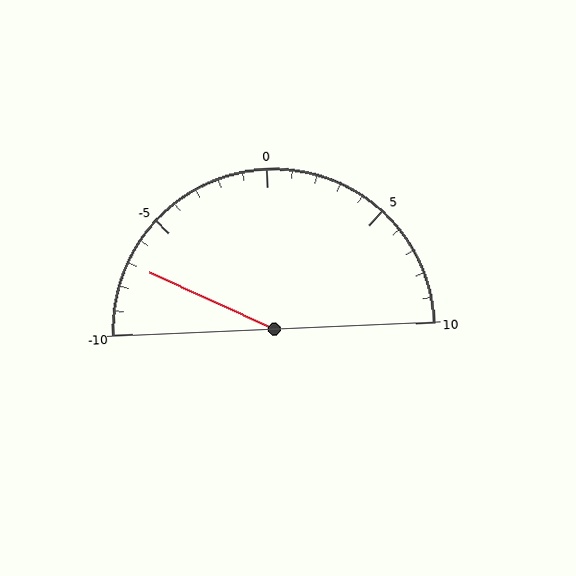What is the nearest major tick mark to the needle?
The nearest major tick mark is -5.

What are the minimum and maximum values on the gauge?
The gauge ranges from -10 to 10.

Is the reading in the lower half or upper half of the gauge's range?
The reading is in the lower half of the range (-10 to 10).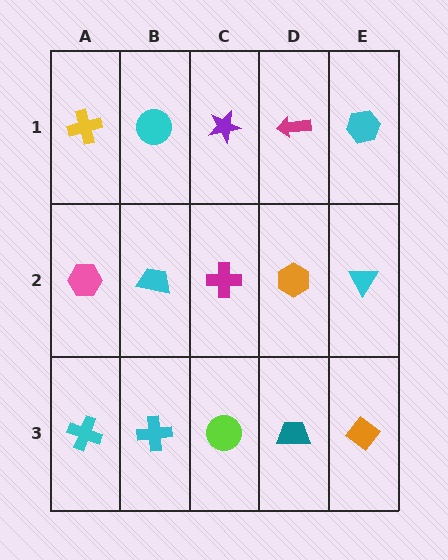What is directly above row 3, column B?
A cyan trapezoid.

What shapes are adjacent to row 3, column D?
An orange hexagon (row 2, column D), a lime circle (row 3, column C), an orange diamond (row 3, column E).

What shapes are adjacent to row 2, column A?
A yellow cross (row 1, column A), a cyan cross (row 3, column A), a cyan trapezoid (row 2, column B).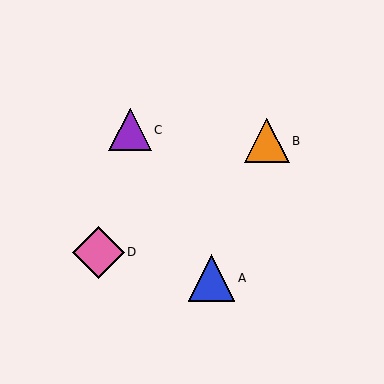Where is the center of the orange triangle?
The center of the orange triangle is at (267, 141).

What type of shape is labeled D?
Shape D is a pink diamond.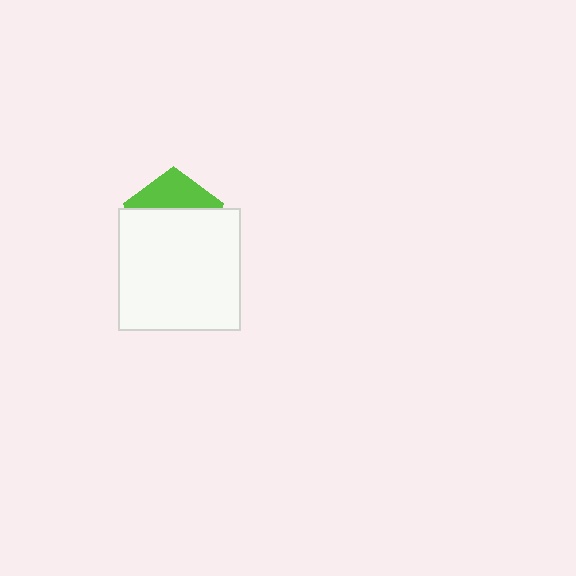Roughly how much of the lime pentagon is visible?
A small part of it is visible (roughly 34%).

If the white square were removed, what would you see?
You would see the complete lime pentagon.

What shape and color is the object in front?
The object in front is a white square.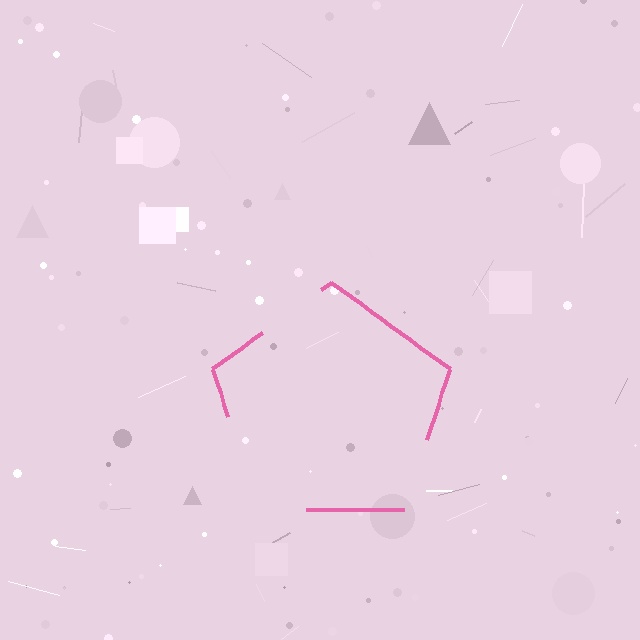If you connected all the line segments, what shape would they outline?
They would outline a pentagon.